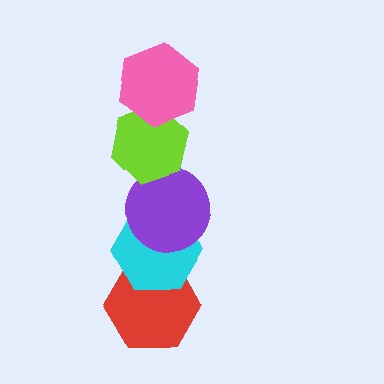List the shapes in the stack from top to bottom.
From top to bottom: the pink hexagon, the lime hexagon, the purple circle, the cyan hexagon, the red hexagon.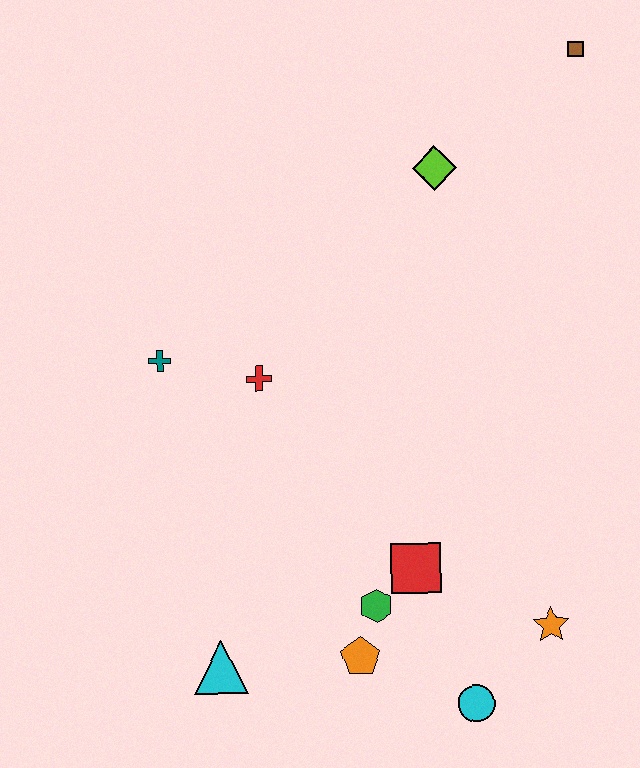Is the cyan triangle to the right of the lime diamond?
No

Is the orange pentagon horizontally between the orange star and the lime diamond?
No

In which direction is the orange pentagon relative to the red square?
The orange pentagon is below the red square.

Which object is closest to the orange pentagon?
The green hexagon is closest to the orange pentagon.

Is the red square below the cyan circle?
No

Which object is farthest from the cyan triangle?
The brown square is farthest from the cyan triangle.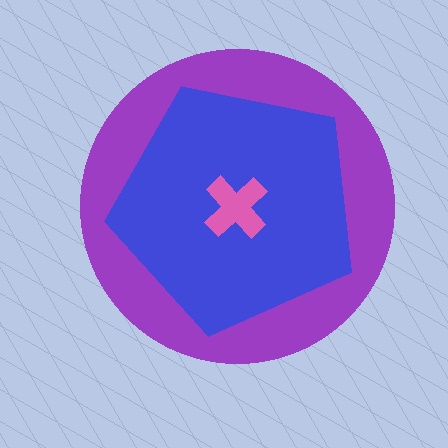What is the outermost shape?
The purple circle.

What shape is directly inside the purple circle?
The blue pentagon.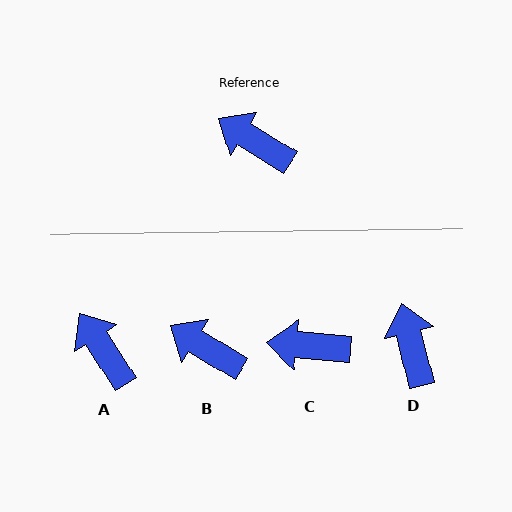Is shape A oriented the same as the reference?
No, it is off by about 25 degrees.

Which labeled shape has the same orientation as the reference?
B.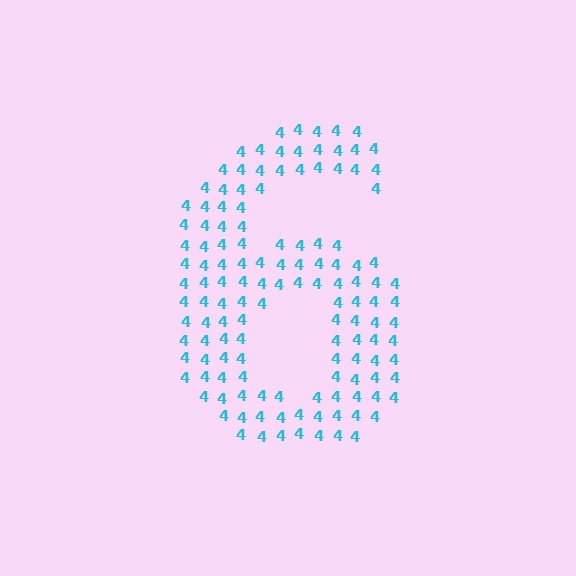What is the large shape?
The large shape is the digit 6.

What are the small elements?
The small elements are digit 4's.